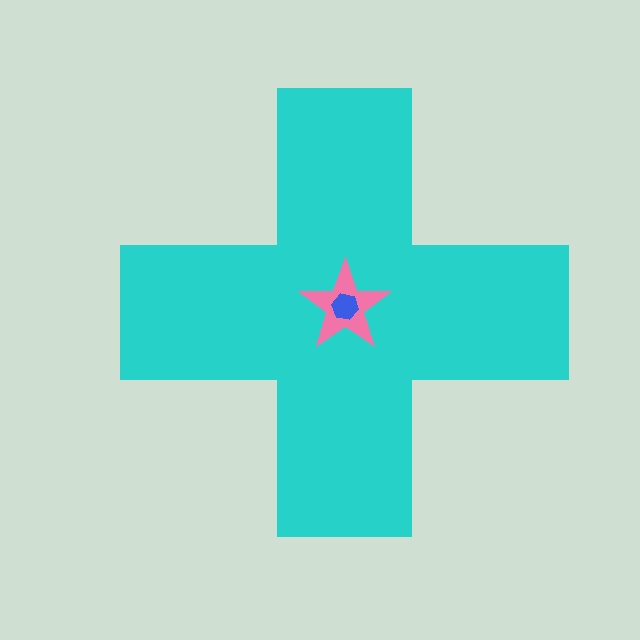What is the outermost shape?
The cyan cross.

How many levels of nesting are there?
3.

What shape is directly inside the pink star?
The blue hexagon.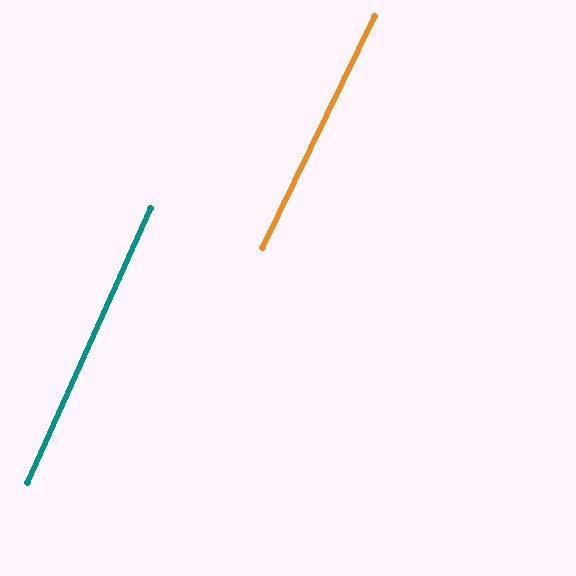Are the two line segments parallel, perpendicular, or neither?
Parallel — their directions differ by only 1.8°.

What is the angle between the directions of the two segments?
Approximately 2 degrees.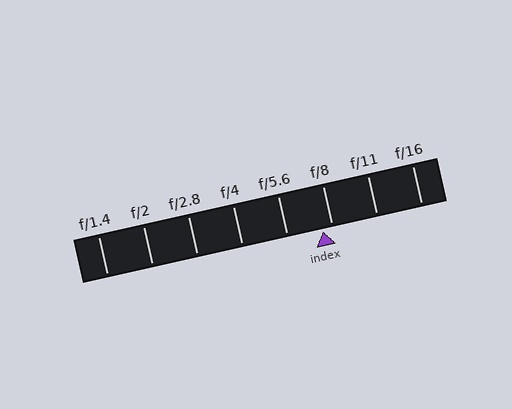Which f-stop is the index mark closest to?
The index mark is closest to f/8.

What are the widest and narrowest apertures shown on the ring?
The widest aperture shown is f/1.4 and the narrowest is f/16.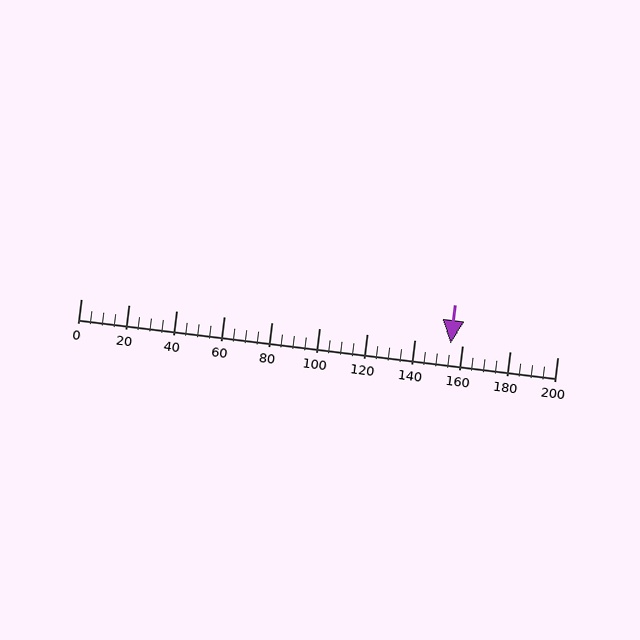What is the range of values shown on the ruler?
The ruler shows values from 0 to 200.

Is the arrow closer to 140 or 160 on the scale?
The arrow is closer to 160.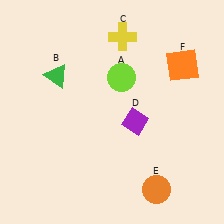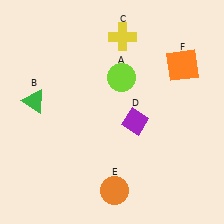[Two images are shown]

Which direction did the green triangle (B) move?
The green triangle (B) moved down.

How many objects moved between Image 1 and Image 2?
2 objects moved between the two images.